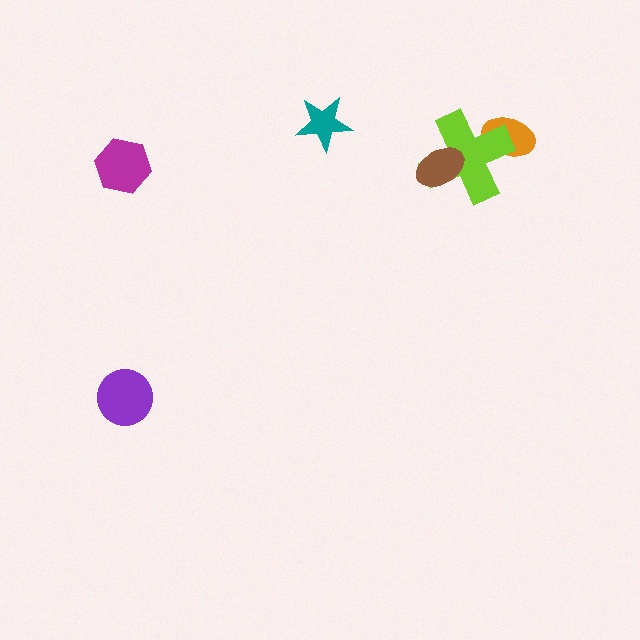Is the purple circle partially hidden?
No, no other shape covers it.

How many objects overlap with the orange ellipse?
1 object overlaps with the orange ellipse.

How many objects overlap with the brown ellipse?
1 object overlaps with the brown ellipse.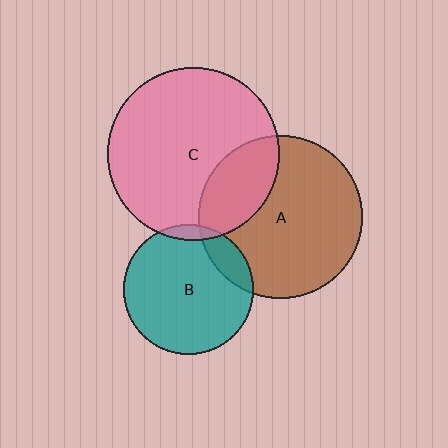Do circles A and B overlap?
Yes.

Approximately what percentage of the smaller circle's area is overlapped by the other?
Approximately 15%.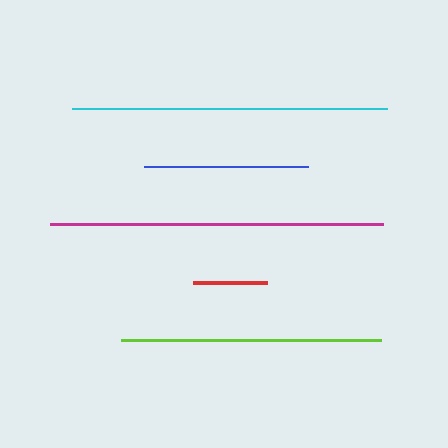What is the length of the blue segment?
The blue segment is approximately 165 pixels long.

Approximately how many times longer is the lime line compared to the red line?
The lime line is approximately 3.5 times the length of the red line.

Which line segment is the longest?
The magenta line is the longest at approximately 333 pixels.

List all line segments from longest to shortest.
From longest to shortest: magenta, cyan, lime, blue, red.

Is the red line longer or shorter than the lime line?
The lime line is longer than the red line.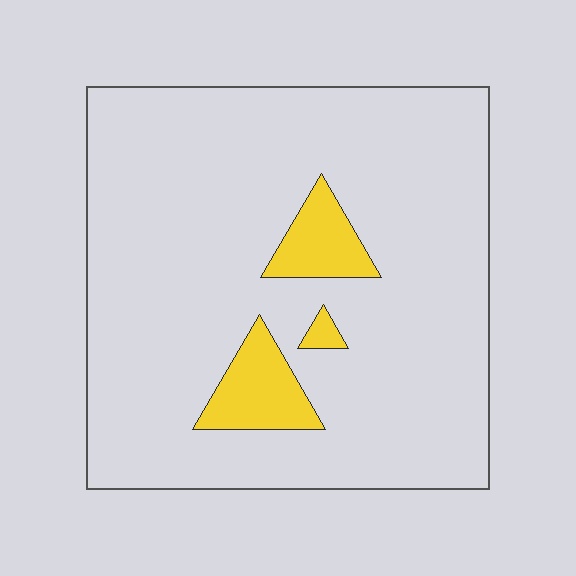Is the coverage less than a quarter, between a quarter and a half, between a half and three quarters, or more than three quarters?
Less than a quarter.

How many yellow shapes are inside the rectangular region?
3.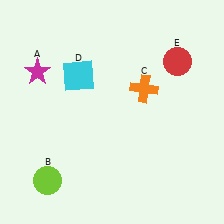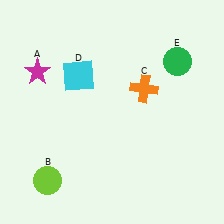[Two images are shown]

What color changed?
The circle (E) changed from red in Image 1 to green in Image 2.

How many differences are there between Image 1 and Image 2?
There is 1 difference between the two images.